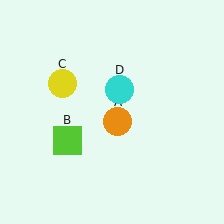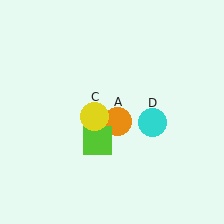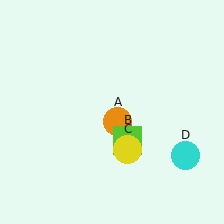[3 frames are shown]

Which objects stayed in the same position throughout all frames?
Orange circle (object A) remained stationary.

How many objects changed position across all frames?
3 objects changed position: lime square (object B), yellow circle (object C), cyan circle (object D).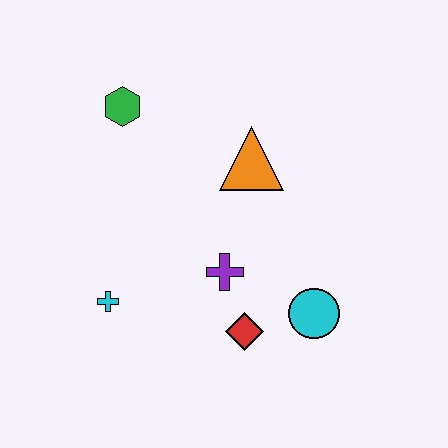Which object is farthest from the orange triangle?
The cyan cross is farthest from the orange triangle.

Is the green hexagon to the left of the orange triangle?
Yes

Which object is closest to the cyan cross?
The purple cross is closest to the cyan cross.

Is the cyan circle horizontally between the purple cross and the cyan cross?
No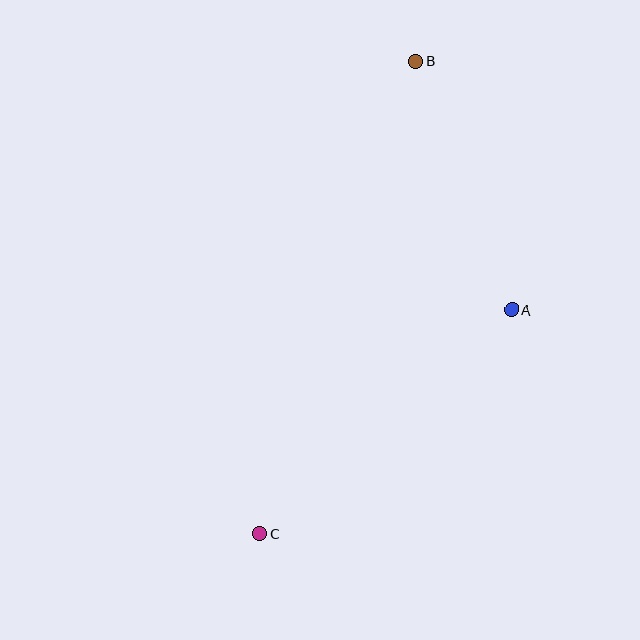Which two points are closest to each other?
Points A and B are closest to each other.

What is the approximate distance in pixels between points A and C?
The distance between A and C is approximately 337 pixels.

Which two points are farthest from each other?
Points B and C are farthest from each other.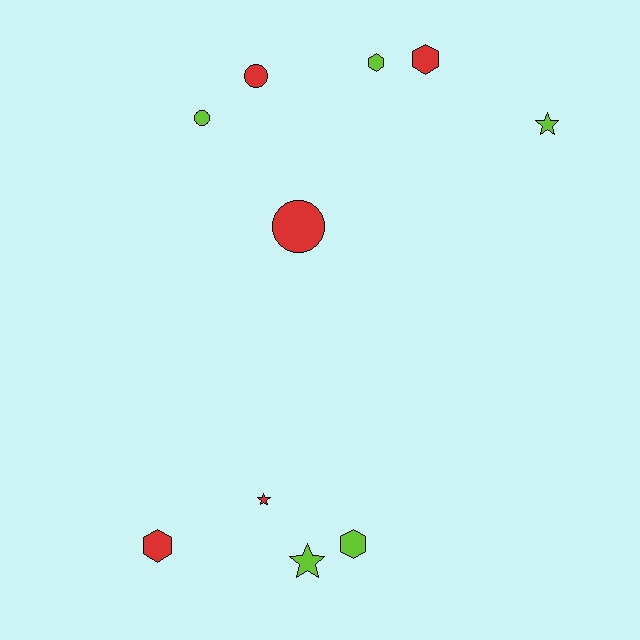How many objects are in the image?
There are 10 objects.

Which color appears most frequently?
Lime, with 5 objects.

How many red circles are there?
There are 2 red circles.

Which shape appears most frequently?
Hexagon, with 4 objects.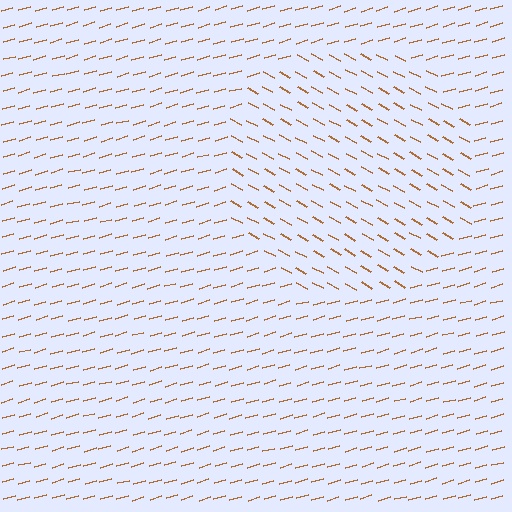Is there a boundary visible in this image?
Yes, there is a texture boundary formed by a change in line orientation.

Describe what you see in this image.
The image is filled with small brown line segments. A circle region in the image has lines oriented differently from the surrounding lines, creating a visible texture boundary.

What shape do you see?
I see a circle.